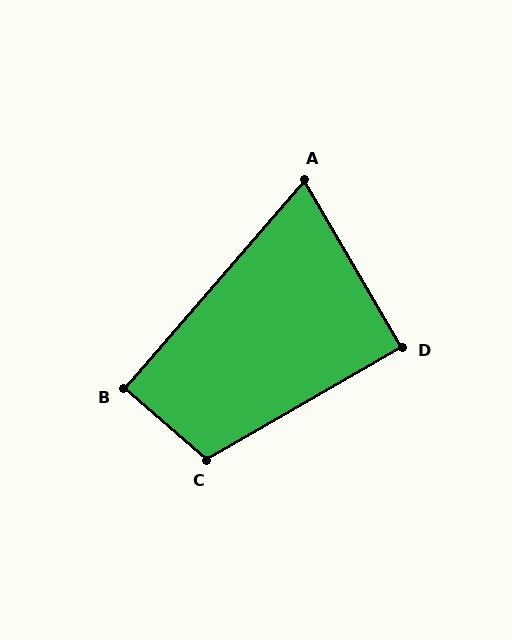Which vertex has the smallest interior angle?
A, at approximately 71 degrees.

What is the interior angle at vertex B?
Approximately 90 degrees (approximately right).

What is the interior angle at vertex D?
Approximately 90 degrees (approximately right).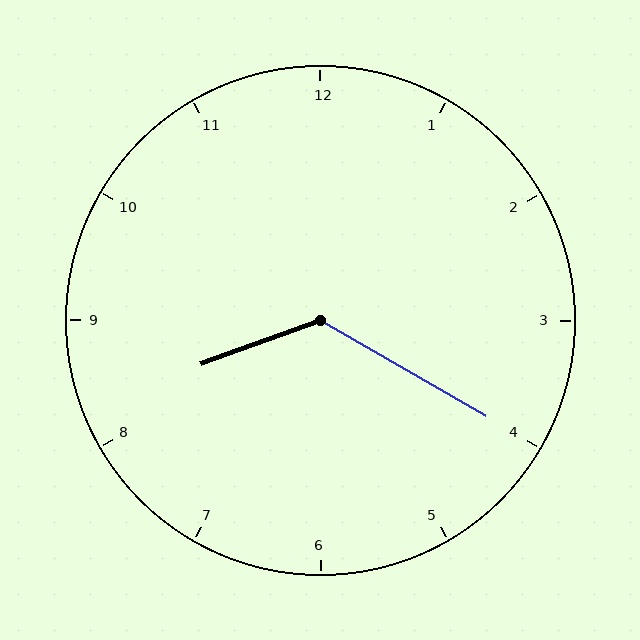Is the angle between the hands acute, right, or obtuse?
It is obtuse.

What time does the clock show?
8:20.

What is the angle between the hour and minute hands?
Approximately 130 degrees.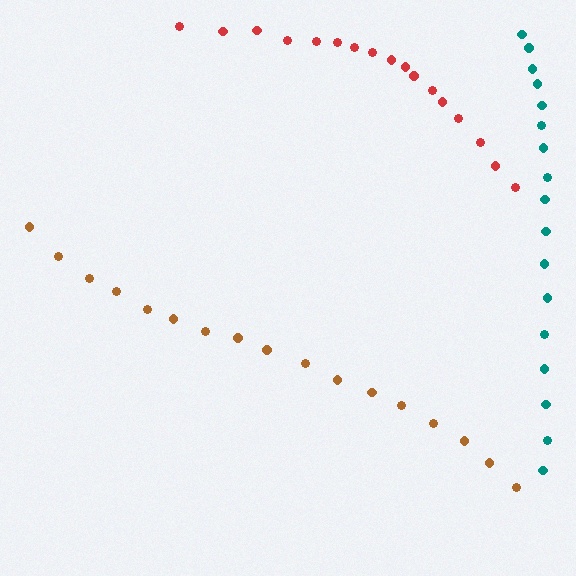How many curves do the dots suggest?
There are 3 distinct paths.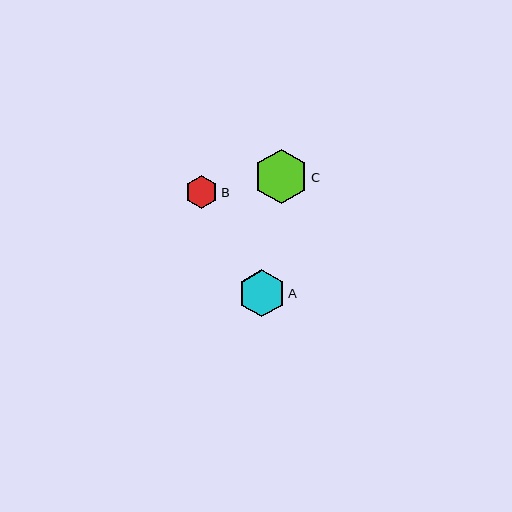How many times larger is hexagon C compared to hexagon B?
Hexagon C is approximately 1.7 times the size of hexagon B.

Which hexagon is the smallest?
Hexagon B is the smallest with a size of approximately 33 pixels.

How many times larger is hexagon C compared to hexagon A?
Hexagon C is approximately 1.2 times the size of hexagon A.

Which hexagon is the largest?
Hexagon C is the largest with a size of approximately 54 pixels.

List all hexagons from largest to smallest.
From largest to smallest: C, A, B.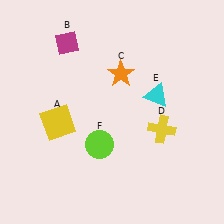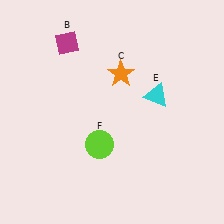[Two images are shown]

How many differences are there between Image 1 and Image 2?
There are 2 differences between the two images.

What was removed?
The yellow cross (D), the yellow square (A) were removed in Image 2.